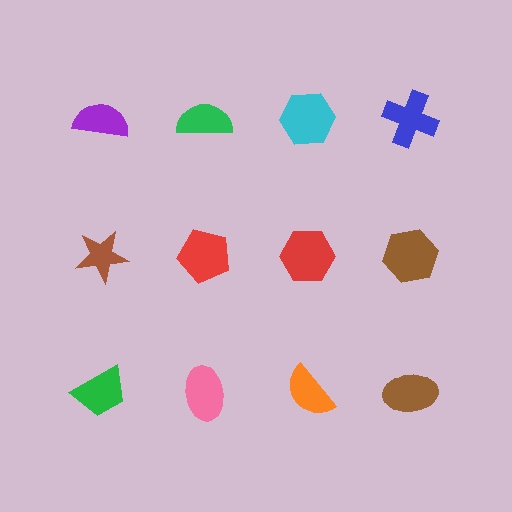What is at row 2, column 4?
A brown hexagon.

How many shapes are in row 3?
4 shapes.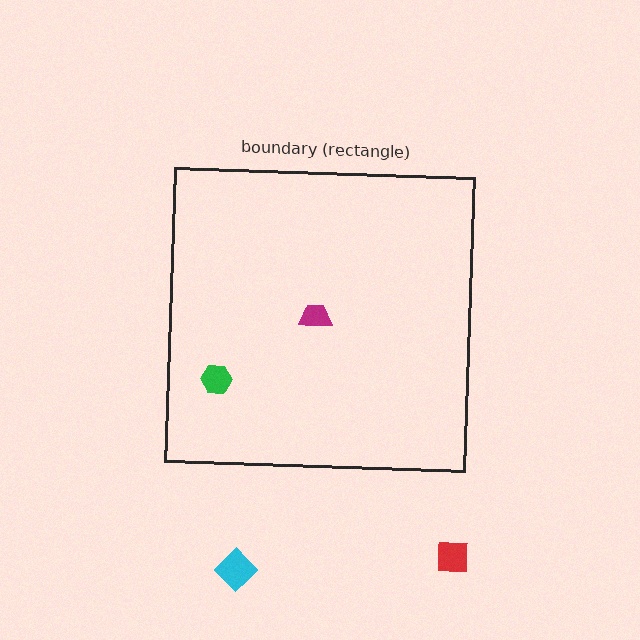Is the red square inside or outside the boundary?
Outside.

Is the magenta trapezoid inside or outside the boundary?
Inside.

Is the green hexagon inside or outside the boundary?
Inside.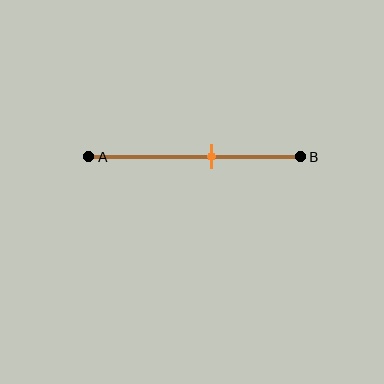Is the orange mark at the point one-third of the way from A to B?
No, the mark is at about 60% from A, not at the 33% one-third point.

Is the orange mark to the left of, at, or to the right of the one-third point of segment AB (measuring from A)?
The orange mark is to the right of the one-third point of segment AB.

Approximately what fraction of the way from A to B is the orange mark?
The orange mark is approximately 60% of the way from A to B.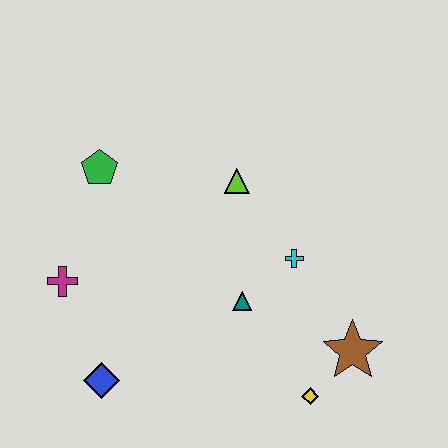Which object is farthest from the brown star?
The green pentagon is farthest from the brown star.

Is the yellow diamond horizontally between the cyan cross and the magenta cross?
No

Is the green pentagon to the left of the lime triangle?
Yes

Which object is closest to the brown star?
The yellow diamond is closest to the brown star.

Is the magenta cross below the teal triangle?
No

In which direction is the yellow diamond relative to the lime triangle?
The yellow diamond is below the lime triangle.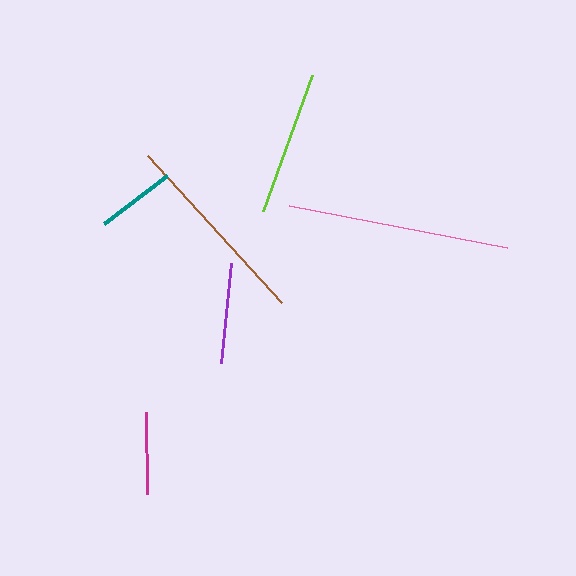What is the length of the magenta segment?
The magenta segment is approximately 81 pixels long.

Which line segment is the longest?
The pink line is the longest at approximately 221 pixels.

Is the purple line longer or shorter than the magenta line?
The purple line is longer than the magenta line.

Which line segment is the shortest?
The teal line is the shortest at approximately 78 pixels.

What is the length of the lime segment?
The lime segment is approximately 144 pixels long.